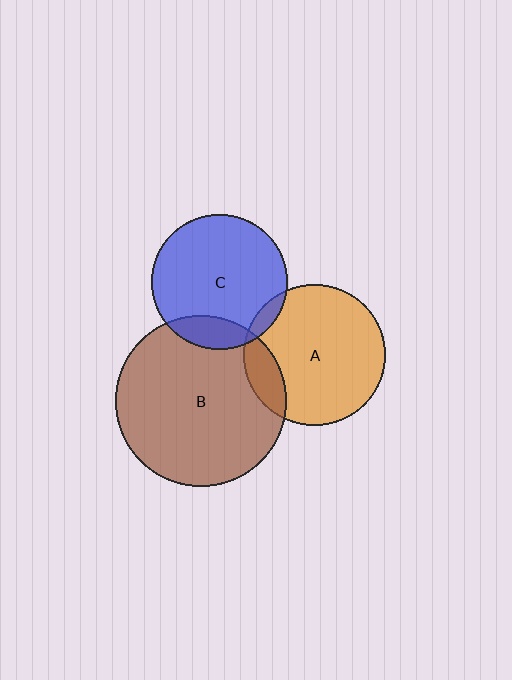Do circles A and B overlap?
Yes.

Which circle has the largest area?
Circle B (brown).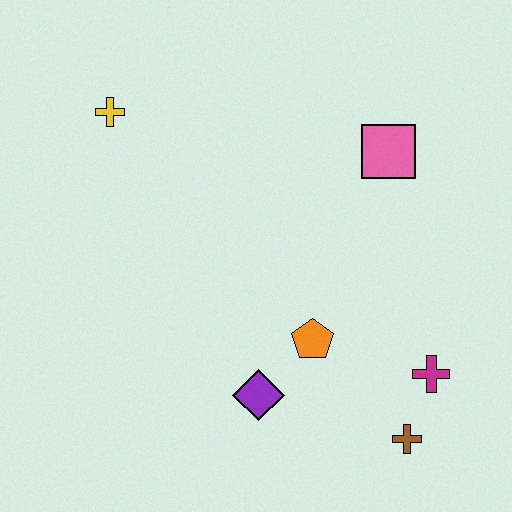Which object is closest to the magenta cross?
The brown cross is closest to the magenta cross.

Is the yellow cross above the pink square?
Yes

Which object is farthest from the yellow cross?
The brown cross is farthest from the yellow cross.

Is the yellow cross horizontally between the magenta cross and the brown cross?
No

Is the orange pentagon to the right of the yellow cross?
Yes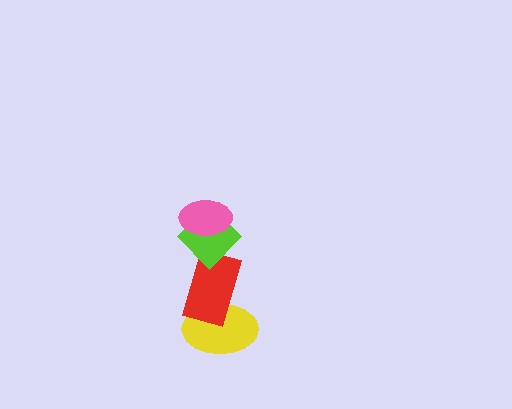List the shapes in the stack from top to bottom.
From top to bottom: the pink ellipse, the lime diamond, the red rectangle, the yellow ellipse.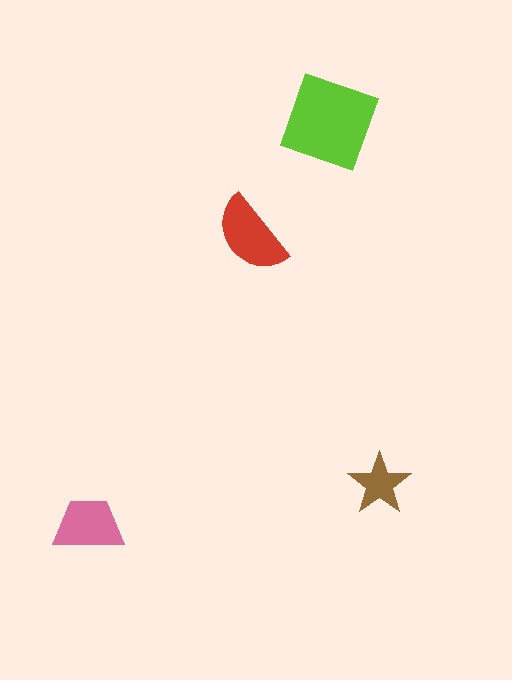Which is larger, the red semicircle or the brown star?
The red semicircle.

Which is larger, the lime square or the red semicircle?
The lime square.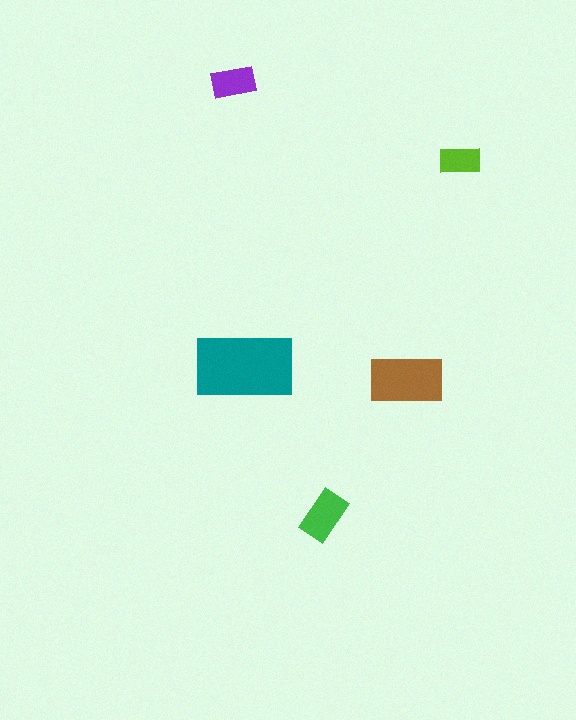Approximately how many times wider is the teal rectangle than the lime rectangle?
About 2.5 times wider.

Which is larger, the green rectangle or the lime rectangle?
The green one.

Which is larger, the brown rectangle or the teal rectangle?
The teal one.